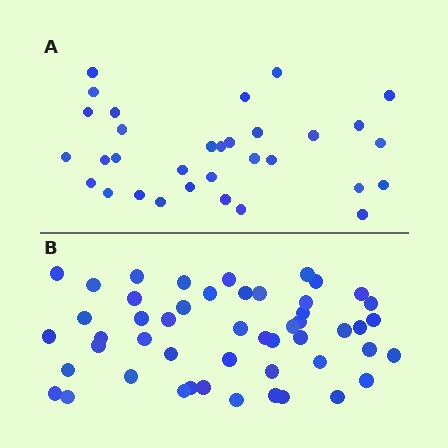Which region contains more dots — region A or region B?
Region B (the bottom region) has more dots.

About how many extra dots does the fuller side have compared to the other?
Region B has approximately 20 more dots than region A.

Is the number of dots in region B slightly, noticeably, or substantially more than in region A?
Region B has substantially more. The ratio is roughly 1.6 to 1.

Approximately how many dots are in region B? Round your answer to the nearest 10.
About 50 dots.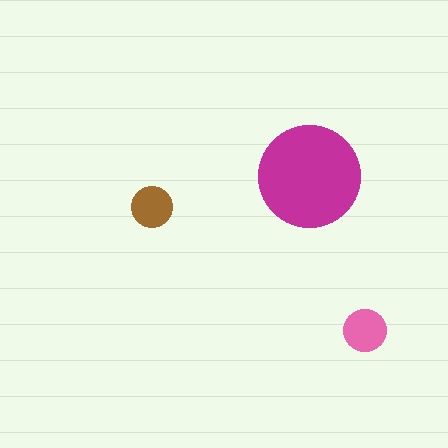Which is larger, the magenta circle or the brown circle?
The magenta one.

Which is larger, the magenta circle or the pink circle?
The magenta one.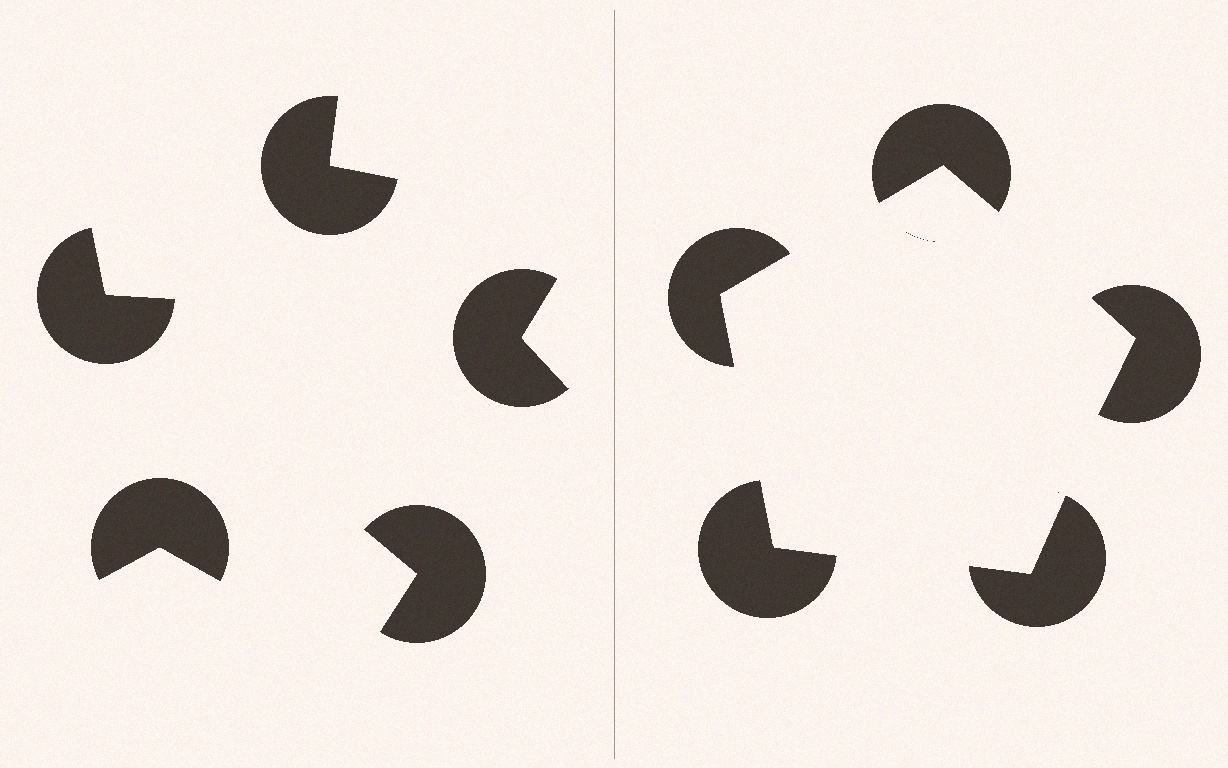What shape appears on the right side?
An illusory pentagon.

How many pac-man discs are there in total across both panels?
10 — 5 on each side.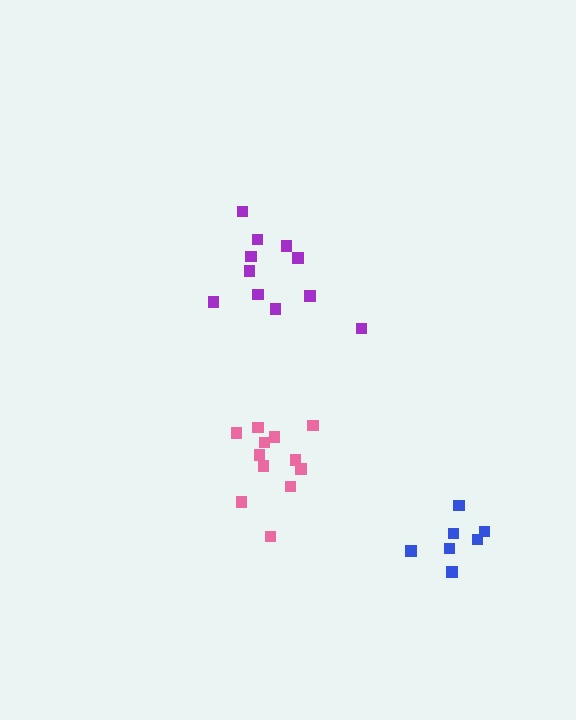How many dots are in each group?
Group 1: 7 dots, Group 2: 11 dots, Group 3: 12 dots (30 total).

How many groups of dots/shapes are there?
There are 3 groups.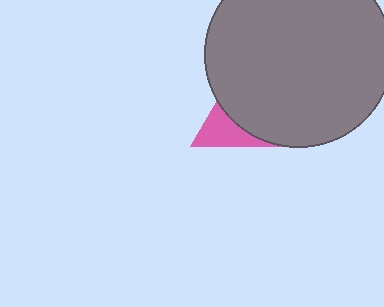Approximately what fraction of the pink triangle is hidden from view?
Roughly 69% of the pink triangle is hidden behind the gray circle.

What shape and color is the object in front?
The object in front is a gray circle.